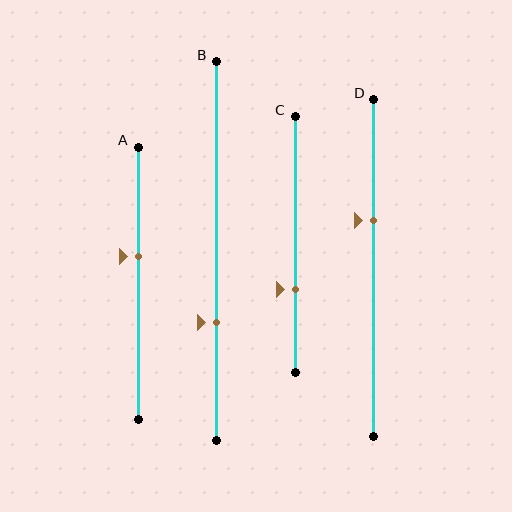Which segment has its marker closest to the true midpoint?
Segment A has its marker closest to the true midpoint.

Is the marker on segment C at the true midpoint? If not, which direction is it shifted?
No, the marker on segment C is shifted downward by about 17% of the segment length.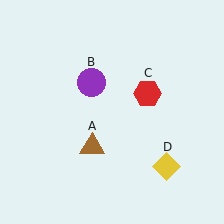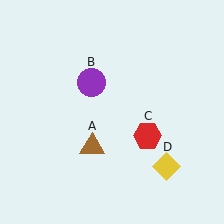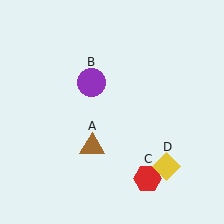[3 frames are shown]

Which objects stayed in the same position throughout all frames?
Brown triangle (object A) and purple circle (object B) and yellow diamond (object D) remained stationary.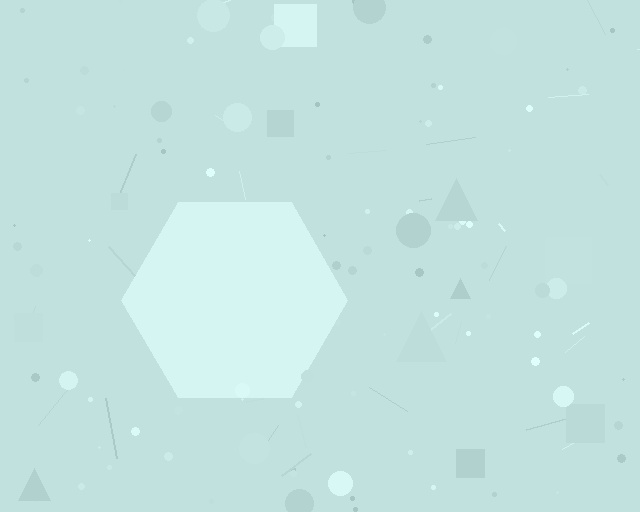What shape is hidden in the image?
A hexagon is hidden in the image.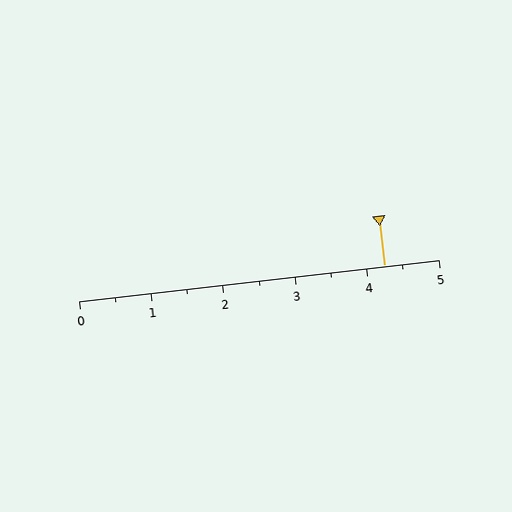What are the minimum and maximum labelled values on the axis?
The axis runs from 0 to 5.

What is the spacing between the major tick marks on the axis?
The major ticks are spaced 1 apart.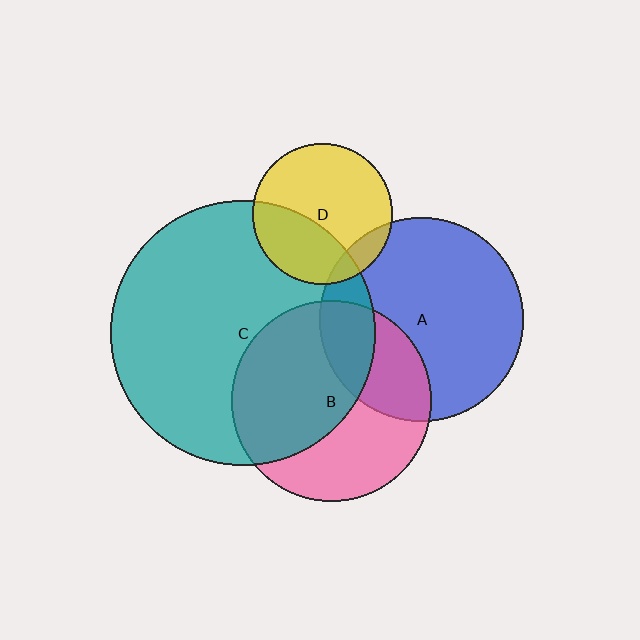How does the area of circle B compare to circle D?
Approximately 2.0 times.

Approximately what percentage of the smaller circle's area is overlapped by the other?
Approximately 10%.